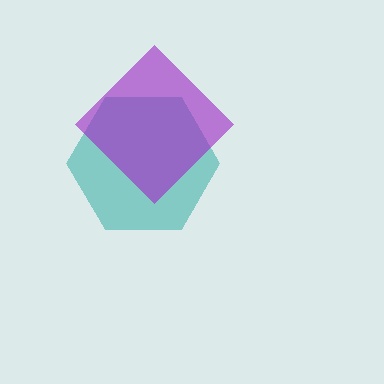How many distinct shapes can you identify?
There are 2 distinct shapes: a teal hexagon, a purple diamond.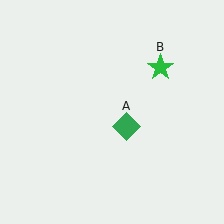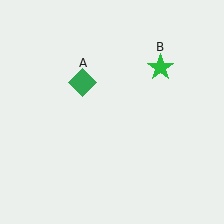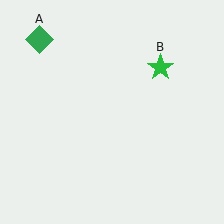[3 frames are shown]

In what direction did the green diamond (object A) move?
The green diamond (object A) moved up and to the left.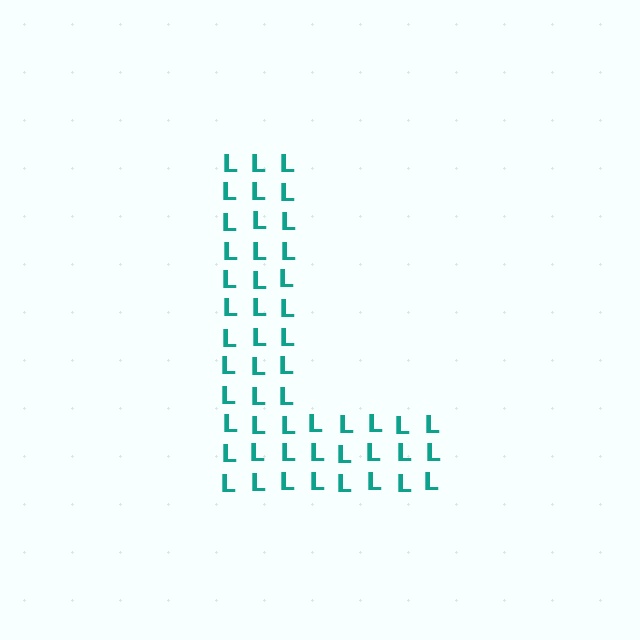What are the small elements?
The small elements are letter L's.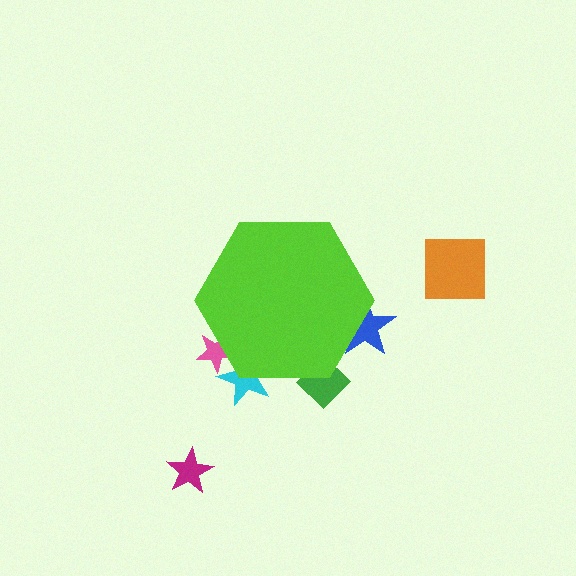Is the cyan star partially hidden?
Yes, the cyan star is partially hidden behind the lime hexagon.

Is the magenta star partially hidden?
No, the magenta star is fully visible.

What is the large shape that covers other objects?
A lime hexagon.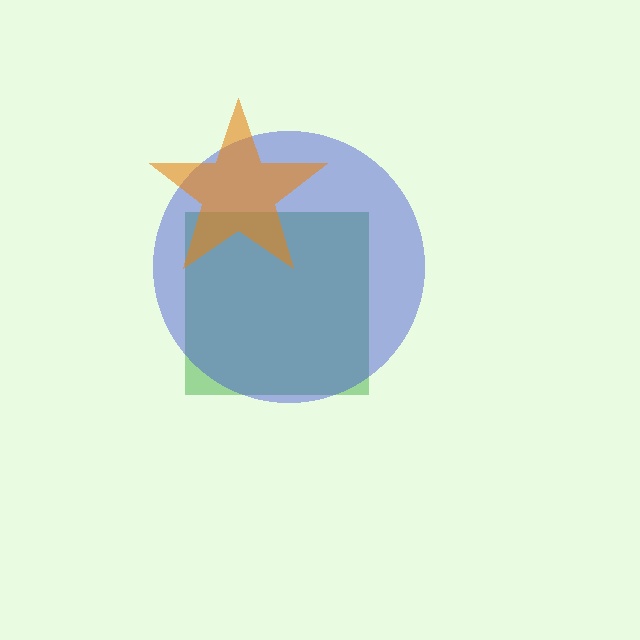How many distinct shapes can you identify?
There are 3 distinct shapes: a green square, a blue circle, an orange star.